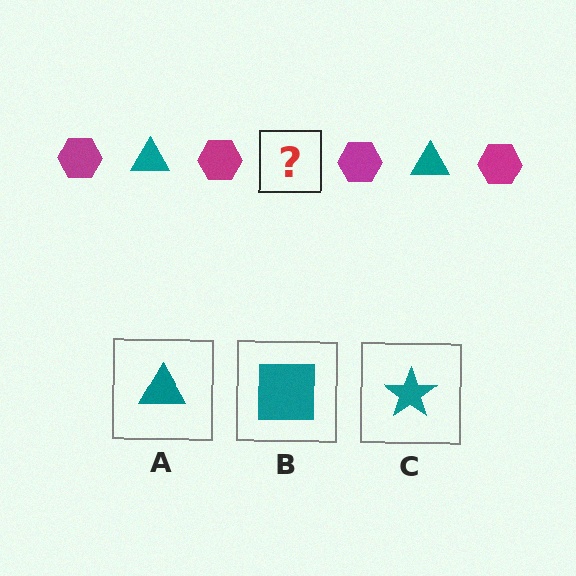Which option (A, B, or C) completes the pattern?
A.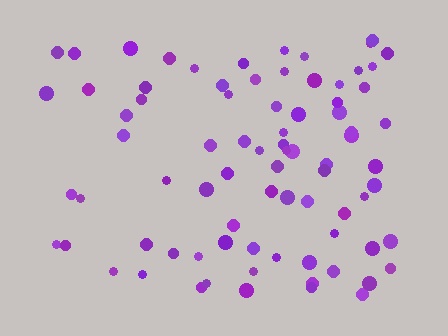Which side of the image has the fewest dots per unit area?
The left.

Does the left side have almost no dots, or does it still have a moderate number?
Still a moderate number, just noticeably fewer than the right.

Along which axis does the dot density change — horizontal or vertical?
Horizontal.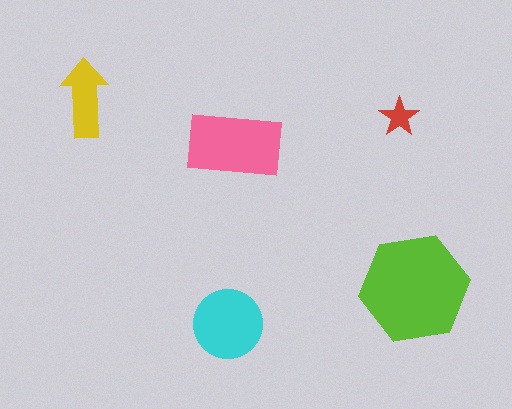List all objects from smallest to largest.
The red star, the yellow arrow, the cyan circle, the pink rectangle, the lime hexagon.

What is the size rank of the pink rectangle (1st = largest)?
2nd.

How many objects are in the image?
There are 5 objects in the image.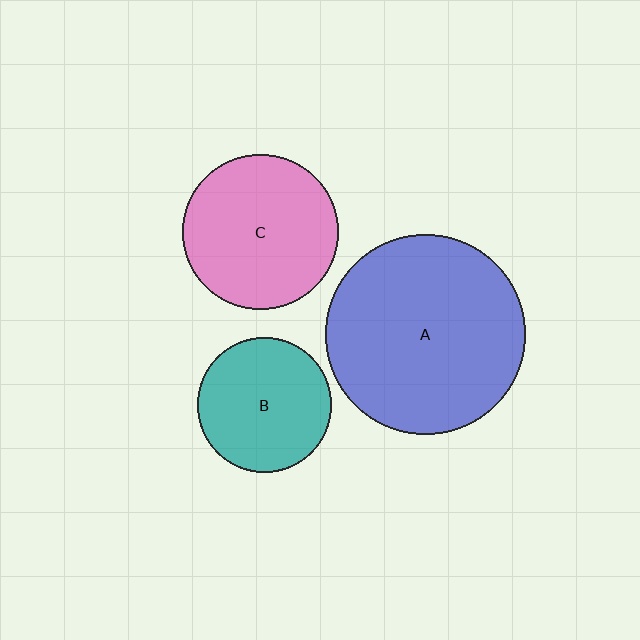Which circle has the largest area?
Circle A (blue).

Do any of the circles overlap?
No, none of the circles overlap.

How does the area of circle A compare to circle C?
Approximately 1.6 times.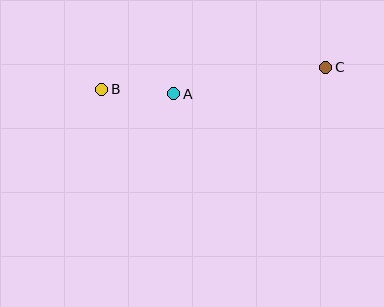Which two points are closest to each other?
Points A and B are closest to each other.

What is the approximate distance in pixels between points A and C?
The distance between A and C is approximately 154 pixels.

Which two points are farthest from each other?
Points B and C are farthest from each other.